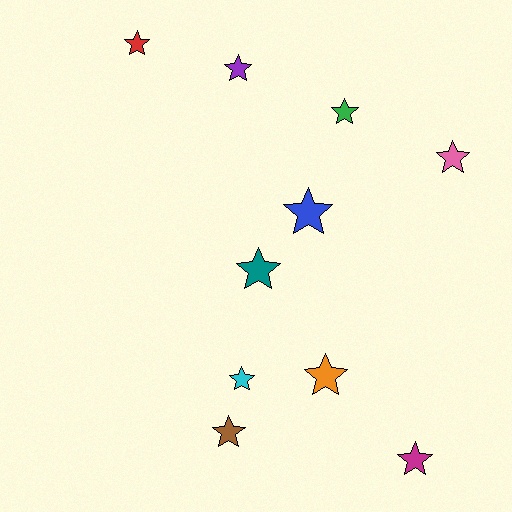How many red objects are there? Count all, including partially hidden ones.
There is 1 red object.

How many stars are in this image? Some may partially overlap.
There are 10 stars.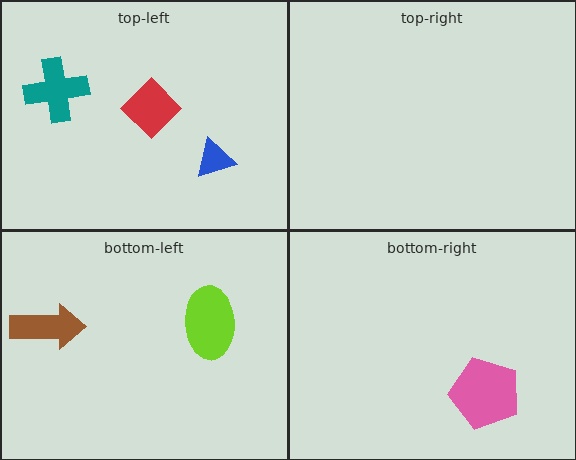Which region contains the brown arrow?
The bottom-left region.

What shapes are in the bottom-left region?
The lime ellipse, the brown arrow.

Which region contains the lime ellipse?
The bottom-left region.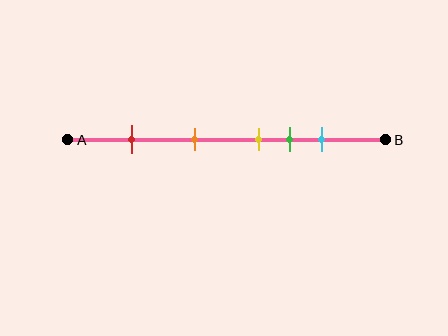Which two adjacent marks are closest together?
The yellow and green marks are the closest adjacent pair.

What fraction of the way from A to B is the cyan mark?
The cyan mark is approximately 80% (0.8) of the way from A to B.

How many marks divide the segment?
There are 5 marks dividing the segment.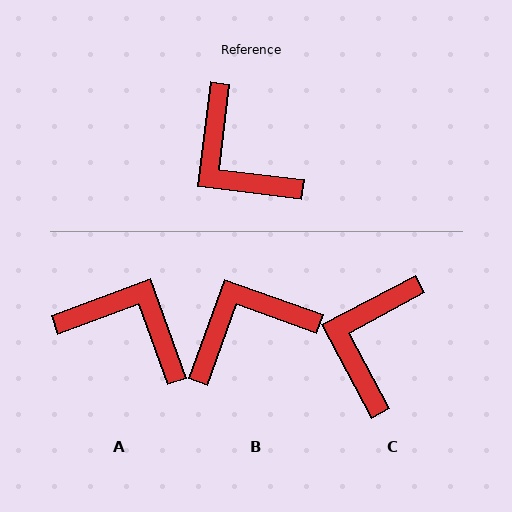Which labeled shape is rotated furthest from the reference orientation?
A, about 153 degrees away.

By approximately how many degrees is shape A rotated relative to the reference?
Approximately 153 degrees clockwise.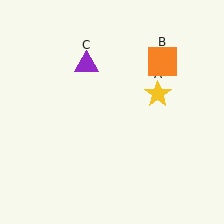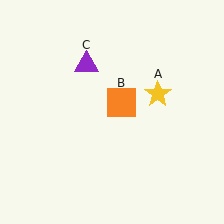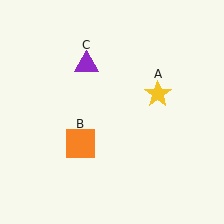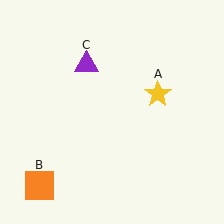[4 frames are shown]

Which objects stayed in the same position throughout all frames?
Yellow star (object A) and purple triangle (object C) remained stationary.